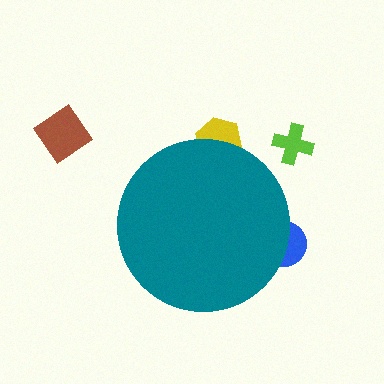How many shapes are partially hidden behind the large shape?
2 shapes are partially hidden.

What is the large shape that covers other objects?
A teal circle.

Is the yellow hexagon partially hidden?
Yes, the yellow hexagon is partially hidden behind the teal circle.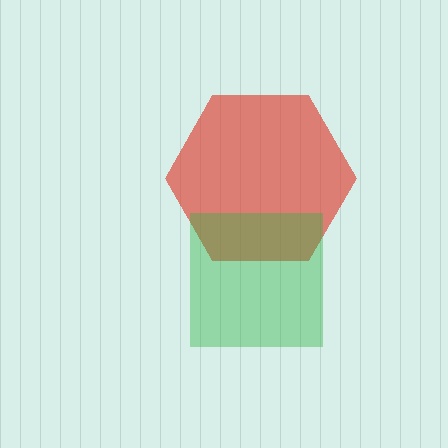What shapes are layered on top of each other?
The layered shapes are: a red hexagon, a green square.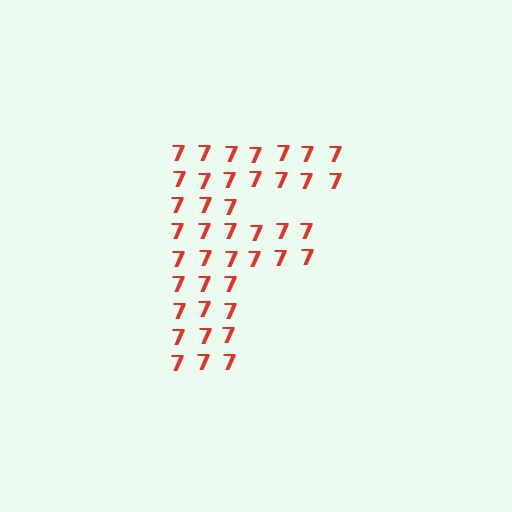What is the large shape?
The large shape is the letter F.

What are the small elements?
The small elements are digit 7's.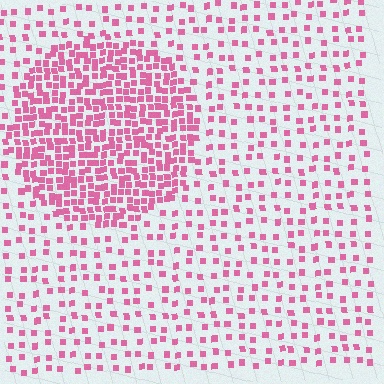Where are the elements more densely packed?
The elements are more densely packed inside the circle boundary.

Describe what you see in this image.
The image contains small pink elements arranged at two different densities. A circle-shaped region is visible where the elements are more densely packed than the surrounding area.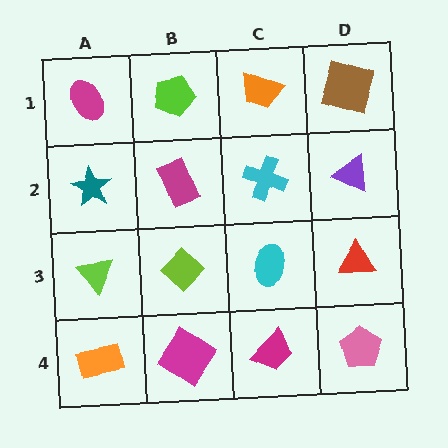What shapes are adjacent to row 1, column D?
A purple triangle (row 2, column D), an orange trapezoid (row 1, column C).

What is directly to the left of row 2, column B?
A teal star.